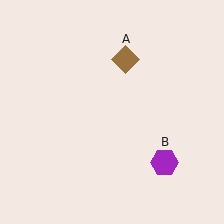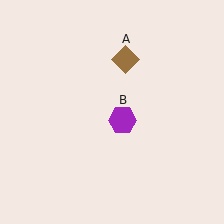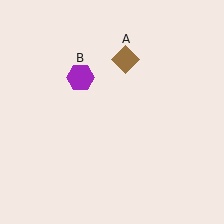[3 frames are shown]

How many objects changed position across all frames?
1 object changed position: purple hexagon (object B).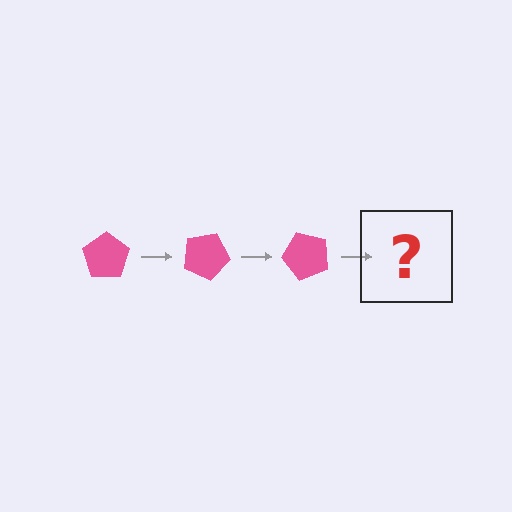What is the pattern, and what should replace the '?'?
The pattern is that the pentagon rotates 25 degrees each step. The '?' should be a pink pentagon rotated 75 degrees.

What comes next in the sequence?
The next element should be a pink pentagon rotated 75 degrees.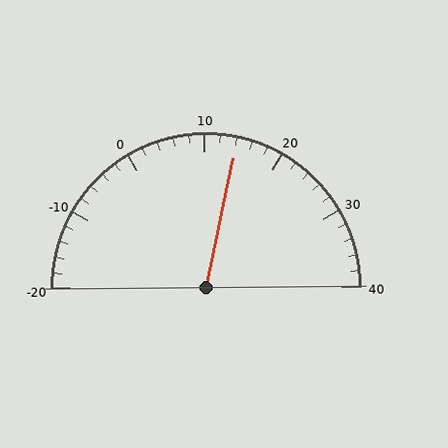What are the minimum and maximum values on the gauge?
The gauge ranges from -20 to 40.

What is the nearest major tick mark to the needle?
The nearest major tick mark is 10.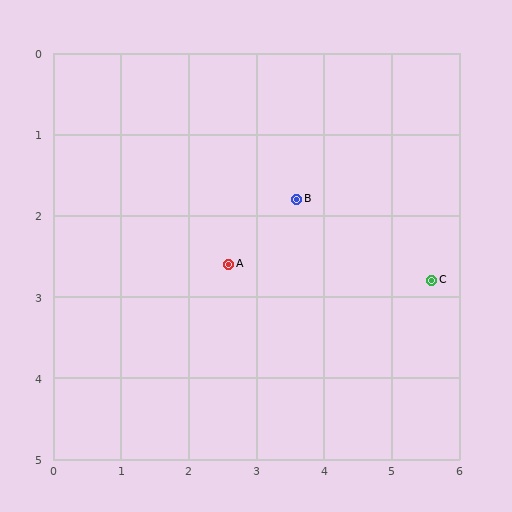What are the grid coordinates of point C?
Point C is at approximately (5.6, 2.8).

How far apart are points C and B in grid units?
Points C and B are about 2.2 grid units apart.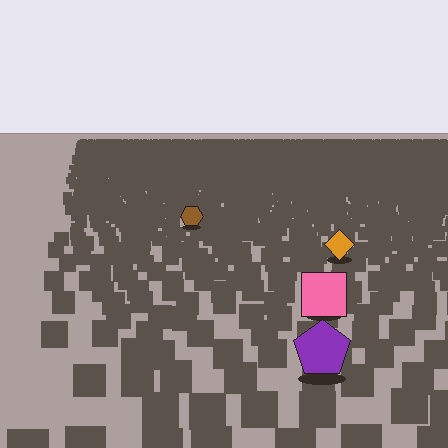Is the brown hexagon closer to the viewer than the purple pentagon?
No. The purple pentagon is closer — you can tell from the texture gradient: the ground texture is coarser near it.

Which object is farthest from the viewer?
The brown hexagon is farthest from the viewer. It appears smaller and the ground texture around it is denser.